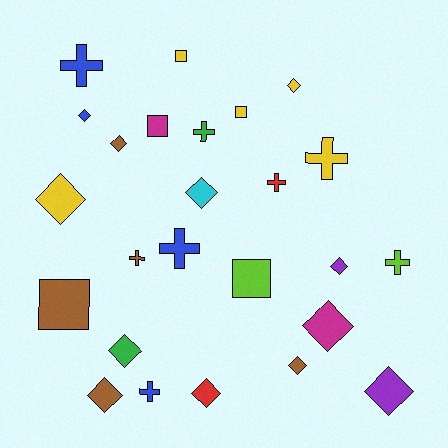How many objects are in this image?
There are 25 objects.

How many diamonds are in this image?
There are 12 diamonds.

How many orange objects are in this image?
There are no orange objects.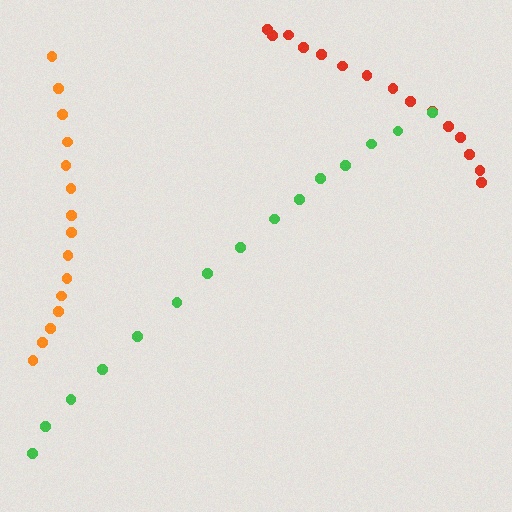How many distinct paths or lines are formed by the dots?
There are 3 distinct paths.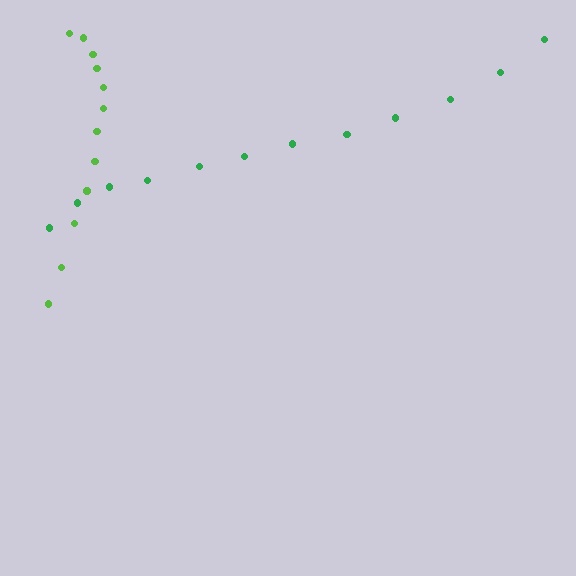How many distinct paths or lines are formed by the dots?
There are 2 distinct paths.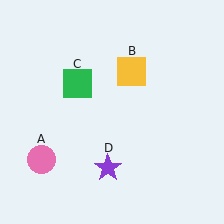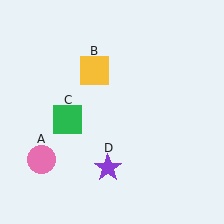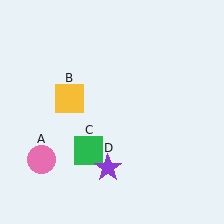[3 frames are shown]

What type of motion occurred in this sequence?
The yellow square (object B), green square (object C) rotated counterclockwise around the center of the scene.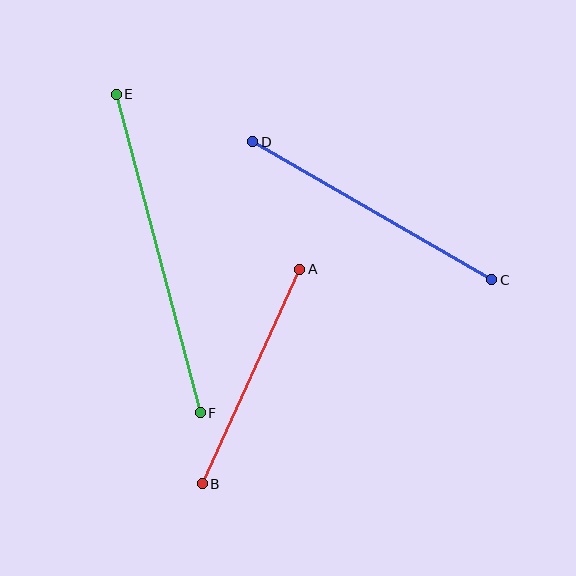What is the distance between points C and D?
The distance is approximately 276 pixels.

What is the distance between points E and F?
The distance is approximately 329 pixels.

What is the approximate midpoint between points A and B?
The midpoint is at approximately (251, 377) pixels.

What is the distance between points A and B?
The distance is approximately 235 pixels.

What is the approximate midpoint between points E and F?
The midpoint is at approximately (158, 253) pixels.